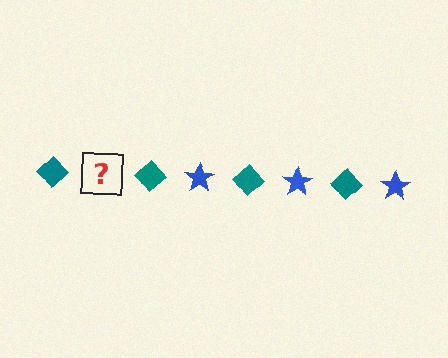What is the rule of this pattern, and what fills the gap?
The rule is that the pattern alternates between teal diamond and blue star. The gap should be filled with a blue star.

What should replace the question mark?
The question mark should be replaced with a blue star.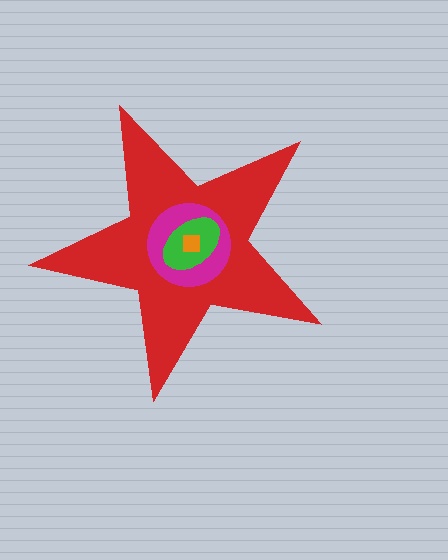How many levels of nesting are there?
4.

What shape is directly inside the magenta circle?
The green ellipse.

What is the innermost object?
The orange square.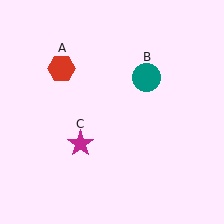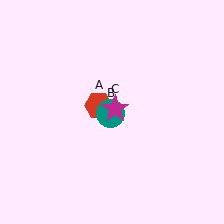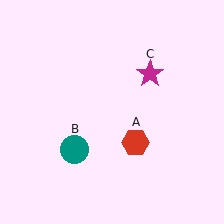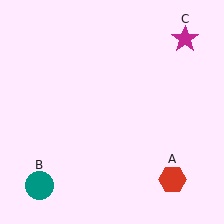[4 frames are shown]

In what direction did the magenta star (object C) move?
The magenta star (object C) moved up and to the right.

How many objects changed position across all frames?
3 objects changed position: red hexagon (object A), teal circle (object B), magenta star (object C).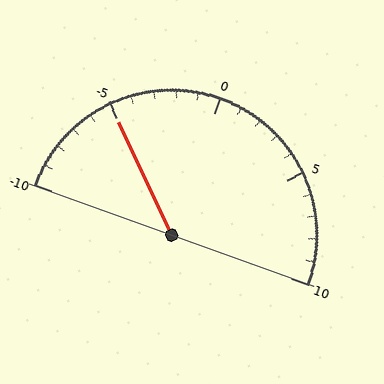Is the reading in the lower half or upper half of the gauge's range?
The reading is in the lower half of the range (-10 to 10).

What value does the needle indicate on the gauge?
The needle indicates approximately -5.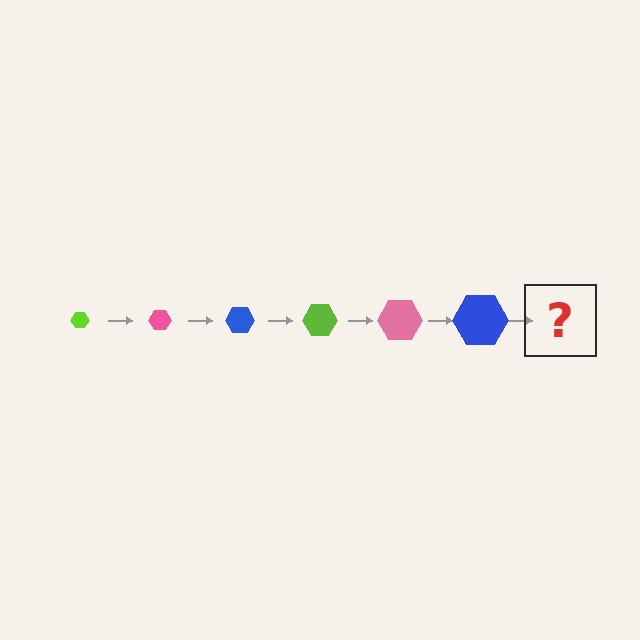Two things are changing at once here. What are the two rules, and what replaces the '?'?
The two rules are that the hexagon grows larger each step and the color cycles through lime, pink, and blue. The '?' should be a lime hexagon, larger than the previous one.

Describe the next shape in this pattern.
It should be a lime hexagon, larger than the previous one.